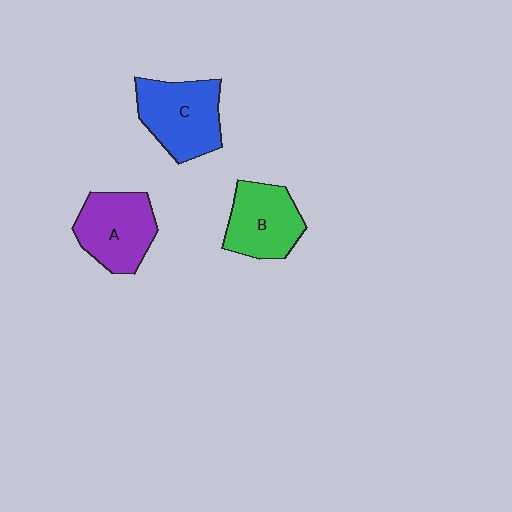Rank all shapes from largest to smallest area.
From largest to smallest: C (blue), A (purple), B (green).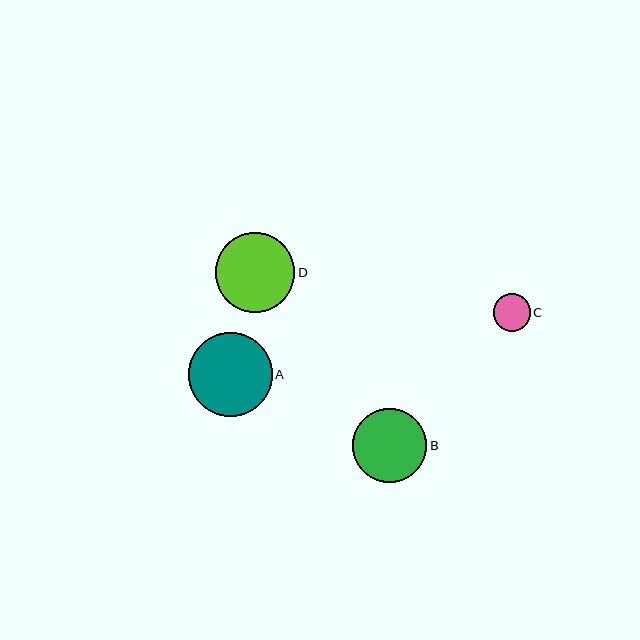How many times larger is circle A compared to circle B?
Circle A is approximately 1.1 times the size of circle B.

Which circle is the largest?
Circle A is the largest with a size of approximately 84 pixels.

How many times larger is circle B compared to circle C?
Circle B is approximately 2.0 times the size of circle C.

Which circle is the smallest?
Circle C is the smallest with a size of approximately 37 pixels.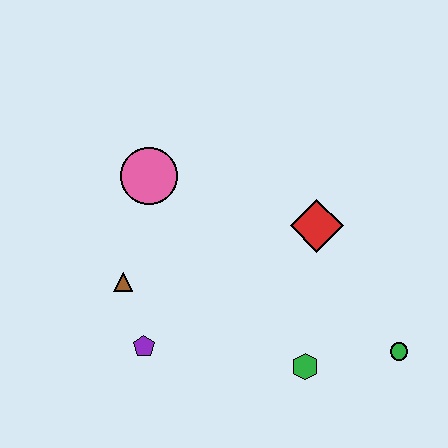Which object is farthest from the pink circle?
The green circle is farthest from the pink circle.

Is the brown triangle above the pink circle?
No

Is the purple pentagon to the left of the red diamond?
Yes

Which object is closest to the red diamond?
The green hexagon is closest to the red diamond.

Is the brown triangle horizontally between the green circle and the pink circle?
No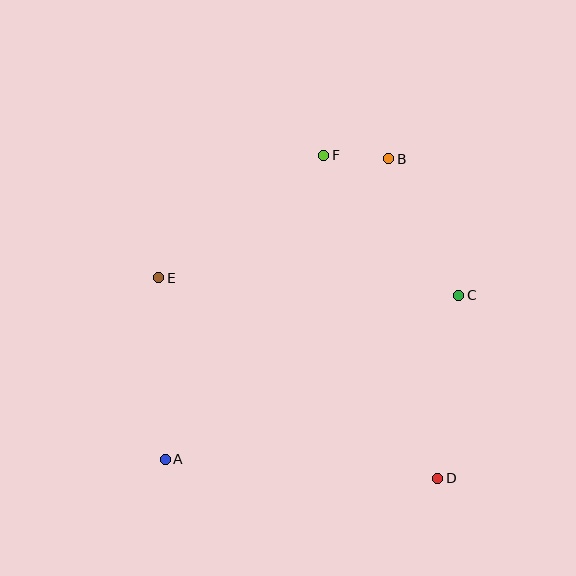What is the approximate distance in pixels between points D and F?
The distance between D and F is approximately 342 pixels.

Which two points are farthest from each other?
Points A and B are farthest from each other.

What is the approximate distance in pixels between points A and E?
The distance between A and E is approximately 182 pixels.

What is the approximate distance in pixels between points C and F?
The distance between C and F is approximately 194 pixels.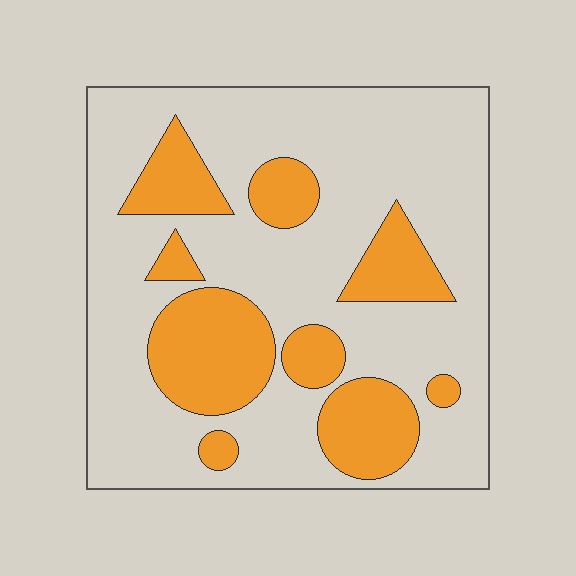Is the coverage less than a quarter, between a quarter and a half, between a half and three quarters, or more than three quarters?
Between a quarter and a half.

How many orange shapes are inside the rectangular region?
9.